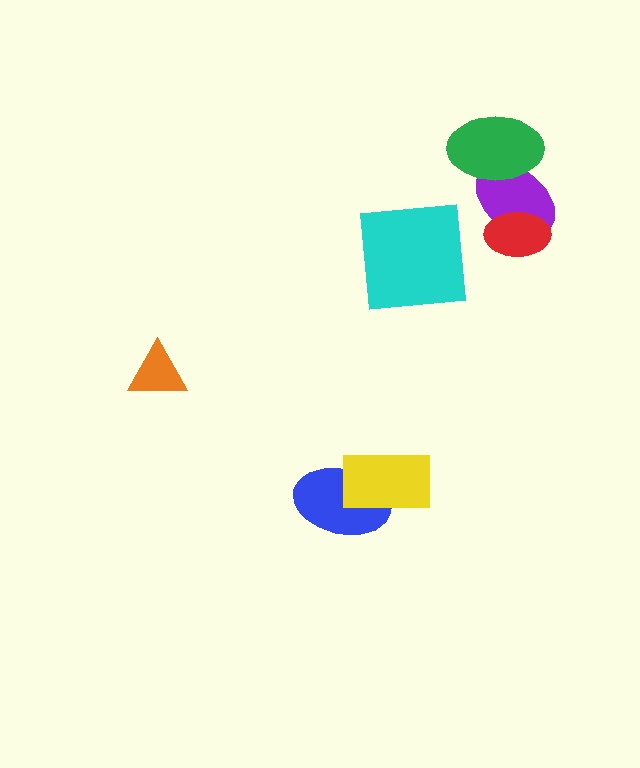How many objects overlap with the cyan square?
0 objects overlap with the cyan square.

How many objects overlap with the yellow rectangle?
1 object overlaps with the yellow rectangle.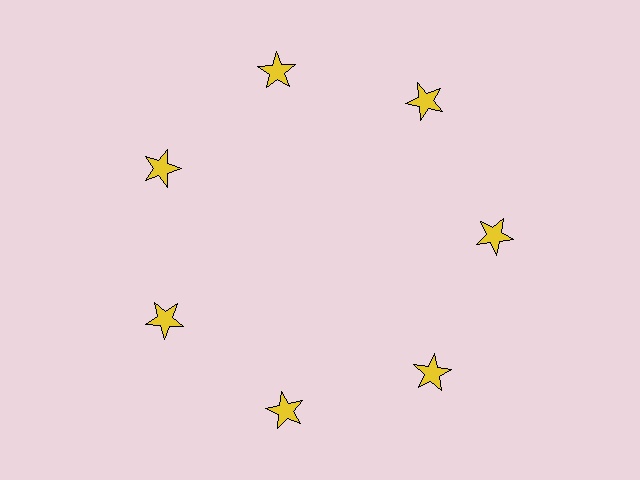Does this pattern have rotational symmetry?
Yes, this pattern has 7-fold rotational symmetry. It looks the same after rotating 51 degrees around the center.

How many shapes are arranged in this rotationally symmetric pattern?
There are 7 shapes, arranged in 7 groups of 1.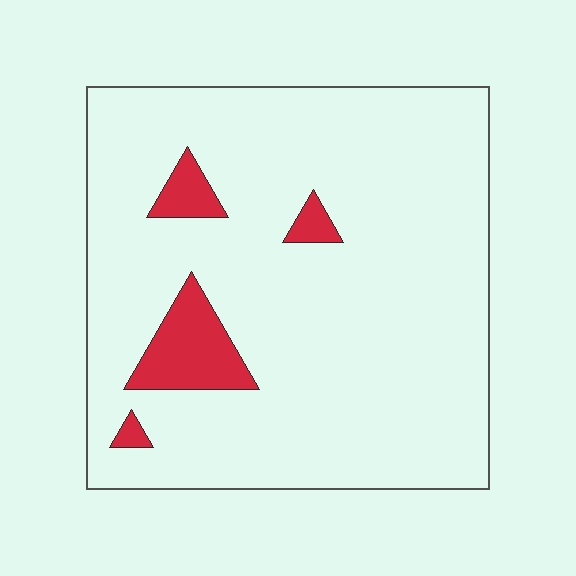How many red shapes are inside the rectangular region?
4.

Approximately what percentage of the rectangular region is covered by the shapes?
Approximately 10%.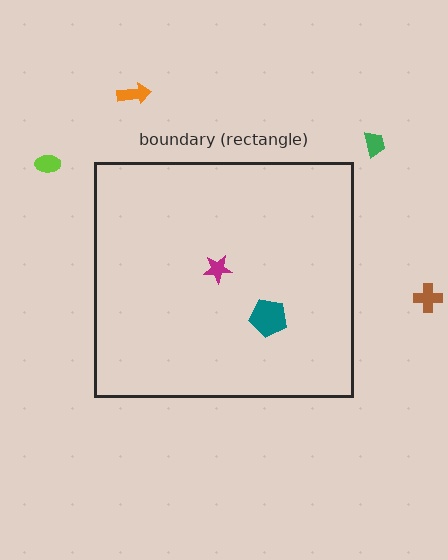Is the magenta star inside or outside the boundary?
Inside.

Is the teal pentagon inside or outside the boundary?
Inside.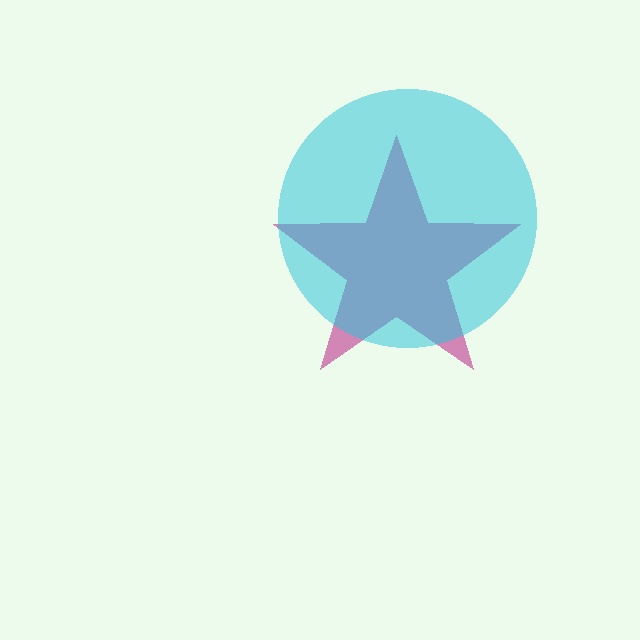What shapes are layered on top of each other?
The layered shapes are: a magenta star, a cyan circle.